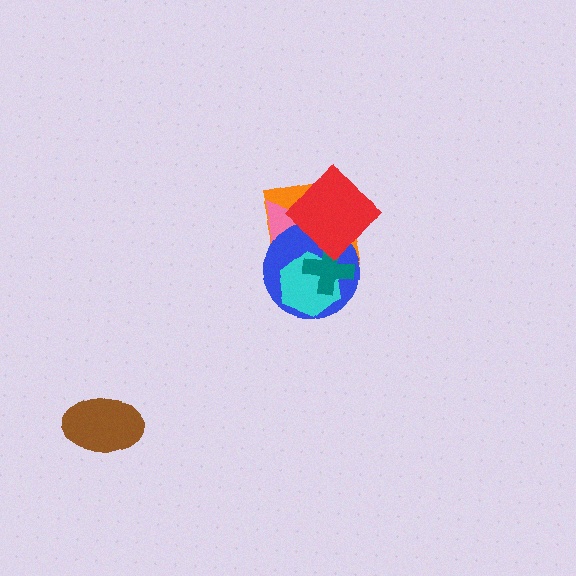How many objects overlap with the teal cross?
5 objects overlap with the teal cross.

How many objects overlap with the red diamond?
4 objects overlap with the red diamond.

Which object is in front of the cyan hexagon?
The teal cross is in front of the cyan hexagon.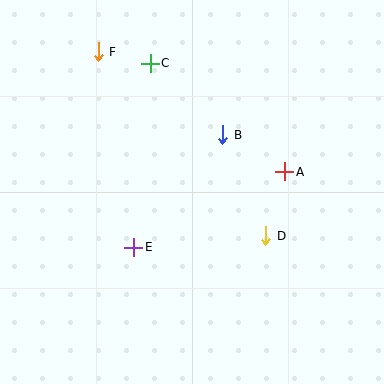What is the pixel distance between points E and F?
The distance between E and F is 199 pixels.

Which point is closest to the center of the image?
Point B at (223, 135) is closest to the center.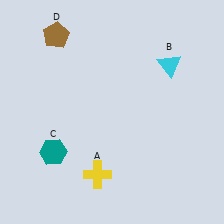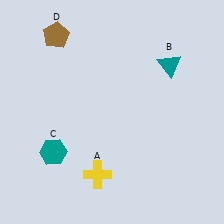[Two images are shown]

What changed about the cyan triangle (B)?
In Image 1, B is cyan. In Image 2, it changed to teal.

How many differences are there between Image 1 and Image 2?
There is 1 difference between the two images.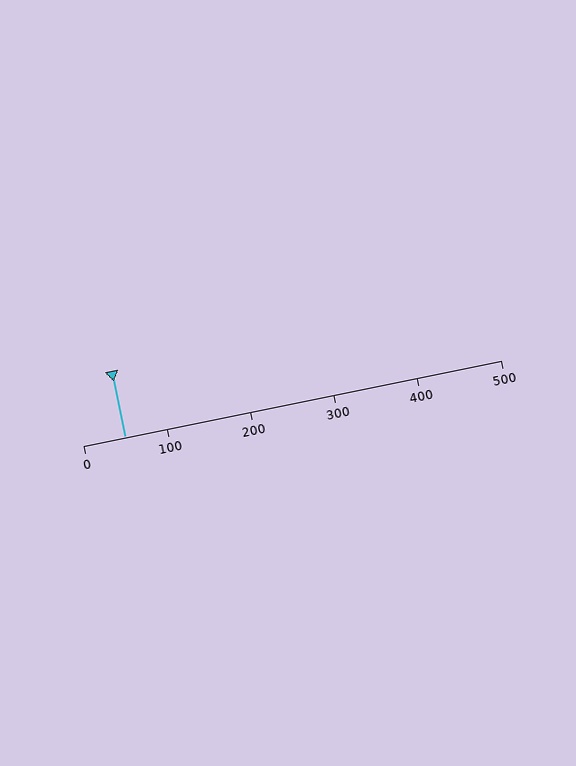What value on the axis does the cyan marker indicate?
The marker indicates approximately 50.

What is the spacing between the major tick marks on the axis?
The major ticks are spaced 100 apart.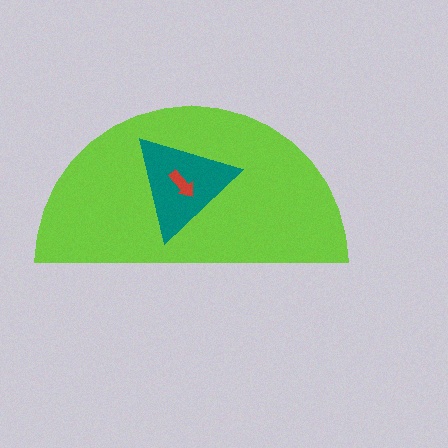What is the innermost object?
The red arrow.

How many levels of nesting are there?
3.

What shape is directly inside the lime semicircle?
The teal triangle.